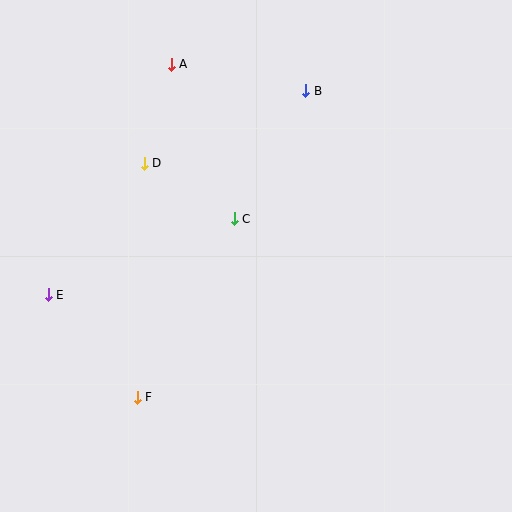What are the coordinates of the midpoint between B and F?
The midpoint between B and F is at (221, 244).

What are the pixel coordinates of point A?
Point A is at (171, 64).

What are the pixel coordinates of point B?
Point B is at (306, 91).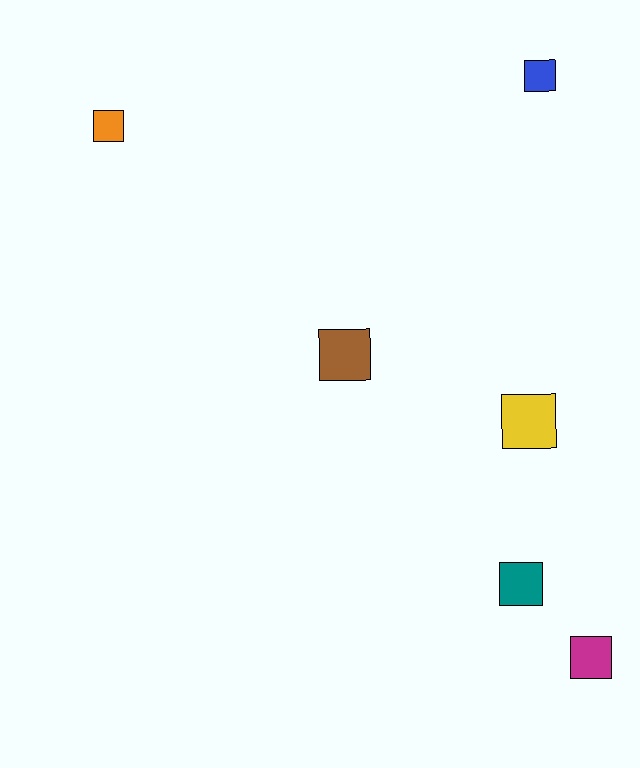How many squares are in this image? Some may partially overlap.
There are 6 squares.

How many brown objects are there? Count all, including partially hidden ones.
There is 1 brown object.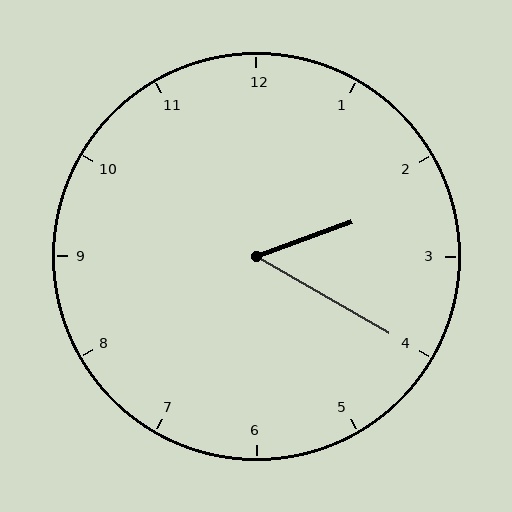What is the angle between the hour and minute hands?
Approximately 50 degrees.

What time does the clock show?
2:20.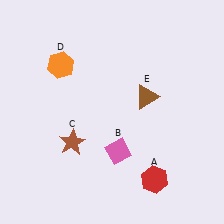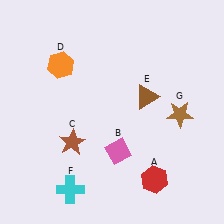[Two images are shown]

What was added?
A cyan cross (F), a brown star (G) were added in Image 2.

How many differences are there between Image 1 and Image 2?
There are 2 differences between the two images.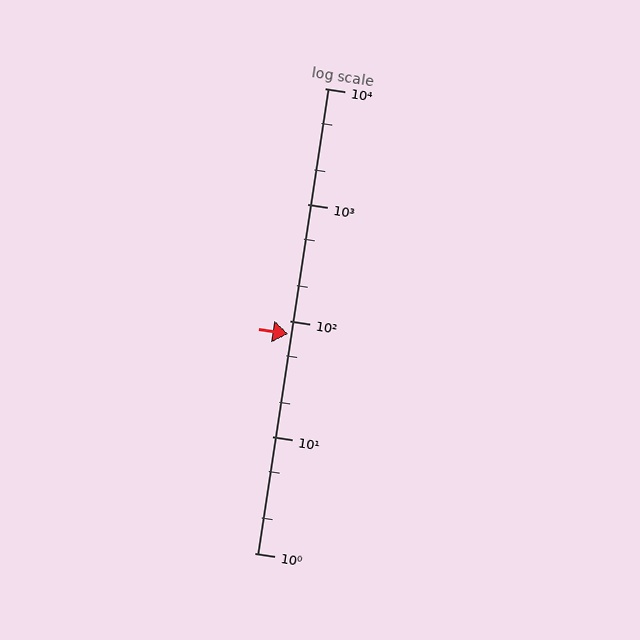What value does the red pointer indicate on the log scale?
The pointer indicates approximately 77.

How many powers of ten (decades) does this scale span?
The scale spans 4 decades, from 1 to 10000.